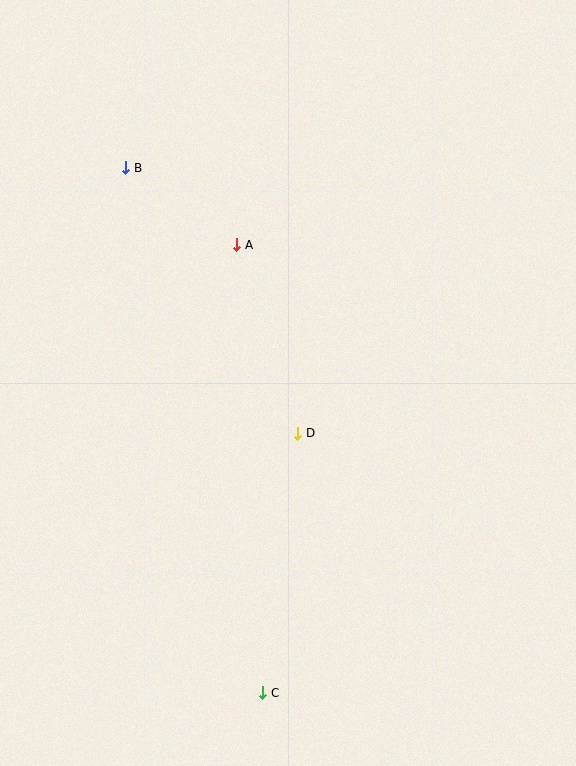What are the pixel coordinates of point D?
Point D is at (298, 433).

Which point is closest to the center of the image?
Point D at (298, 433) is closest to the center.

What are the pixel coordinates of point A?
Point A is at (237, 245).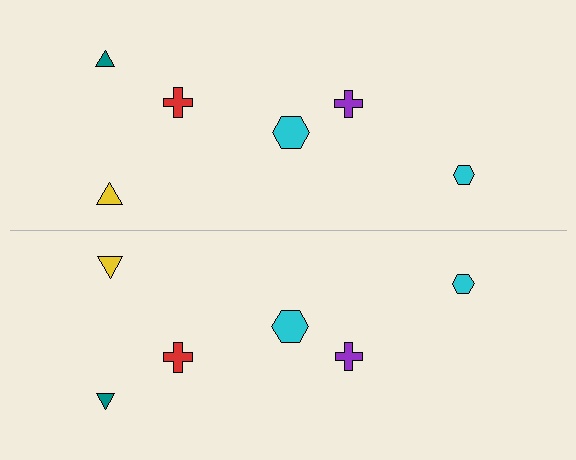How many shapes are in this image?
There are 12 shapes in this image.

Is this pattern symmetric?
Yes, this pattern has bilateral (reflection) symmetry.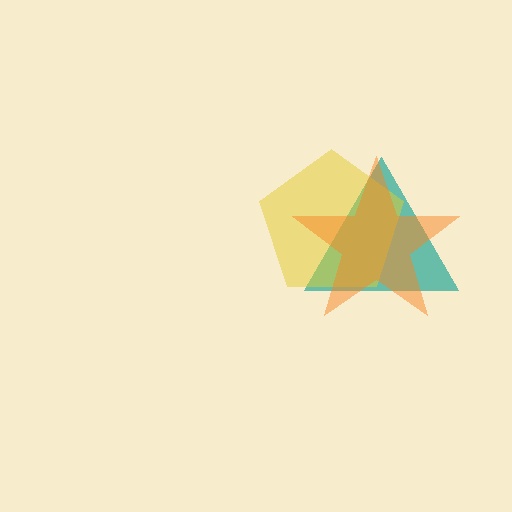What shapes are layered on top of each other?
The layered shapes are: a teal triangle, a yellow pentagon, an orange star.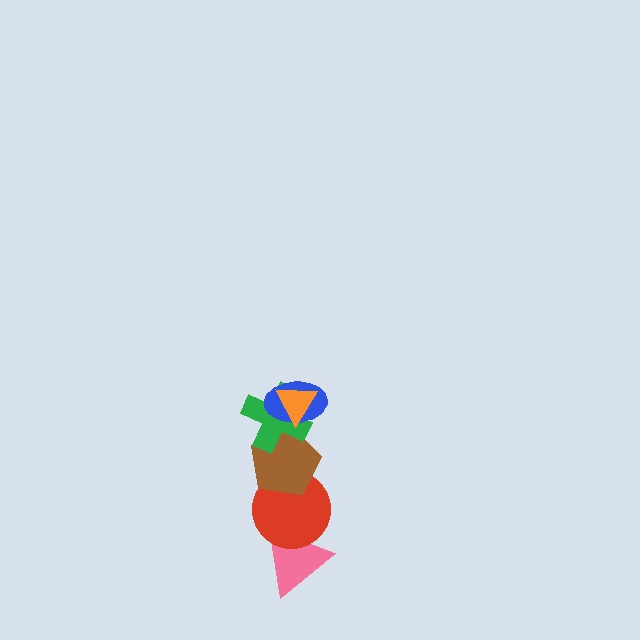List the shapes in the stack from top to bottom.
From top to bottom: the orange triangle, the blue ellipse, the green cross, the brown pentagon, the red circle, the pink triangle.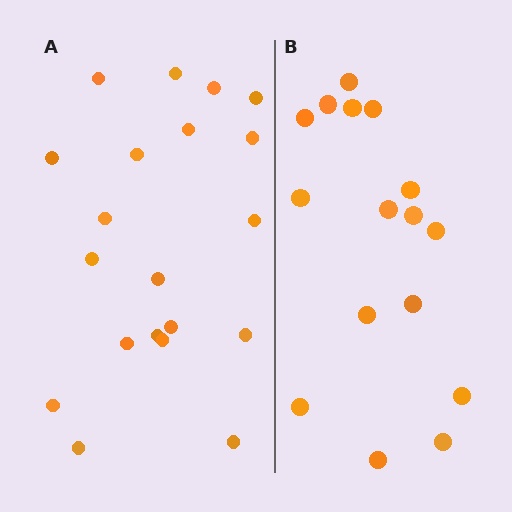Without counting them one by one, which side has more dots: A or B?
Region A (the left region) has more dots.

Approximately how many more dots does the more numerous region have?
Region A has about 4 more dots than region B.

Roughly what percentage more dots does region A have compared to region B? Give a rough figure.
About 25% more.